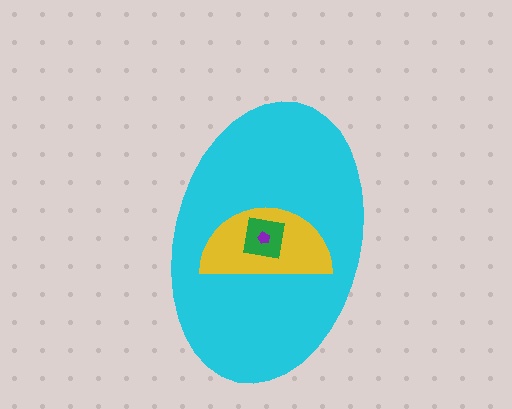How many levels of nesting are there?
4.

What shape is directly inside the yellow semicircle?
The green square.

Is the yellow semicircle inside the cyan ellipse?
Yes.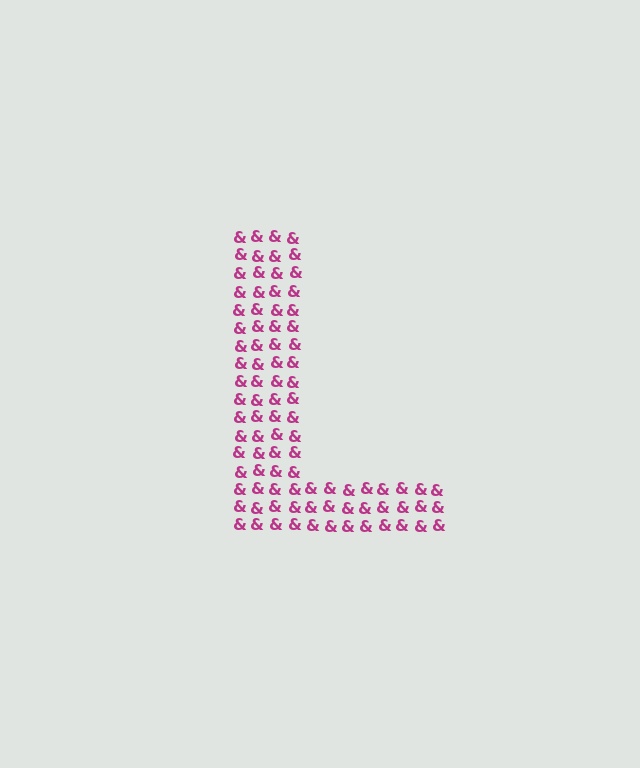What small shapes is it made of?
It is made of small ampersands.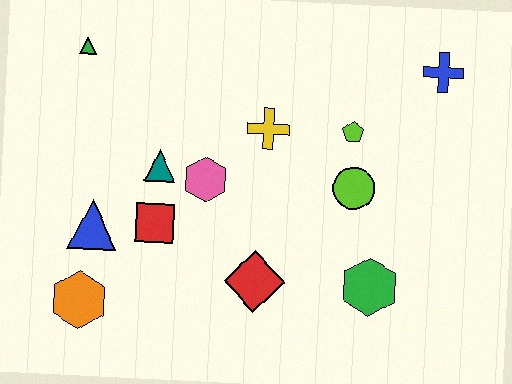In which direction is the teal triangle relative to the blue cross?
The teal triangle is to the left of the blue cross.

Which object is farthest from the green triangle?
The green hexagon is farthest from the green triangle.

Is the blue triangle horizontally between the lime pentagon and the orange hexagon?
Yes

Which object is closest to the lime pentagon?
The lime circle is closest to the lime pentagon.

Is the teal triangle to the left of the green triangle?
No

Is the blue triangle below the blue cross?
Yes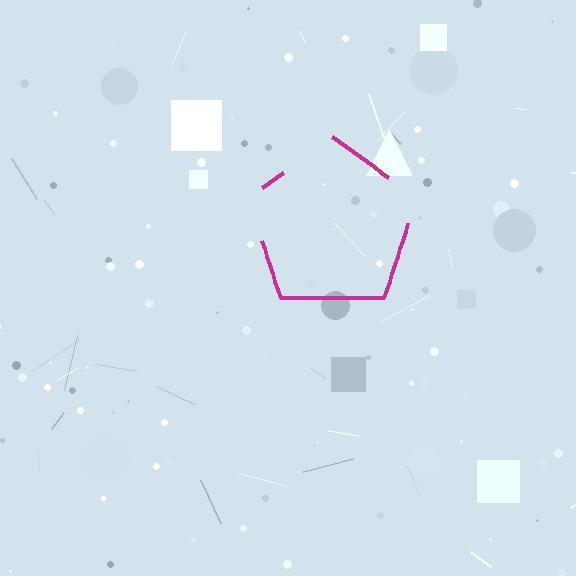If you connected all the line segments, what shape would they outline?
They would outline a pentagon.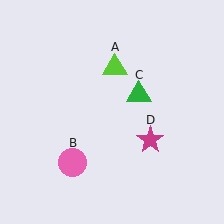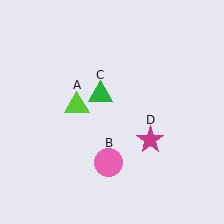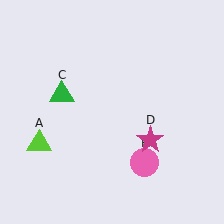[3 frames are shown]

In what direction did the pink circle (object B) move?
The pink circle (object B) moved right.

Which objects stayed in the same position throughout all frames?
Magenta star (object D) remained stationary.